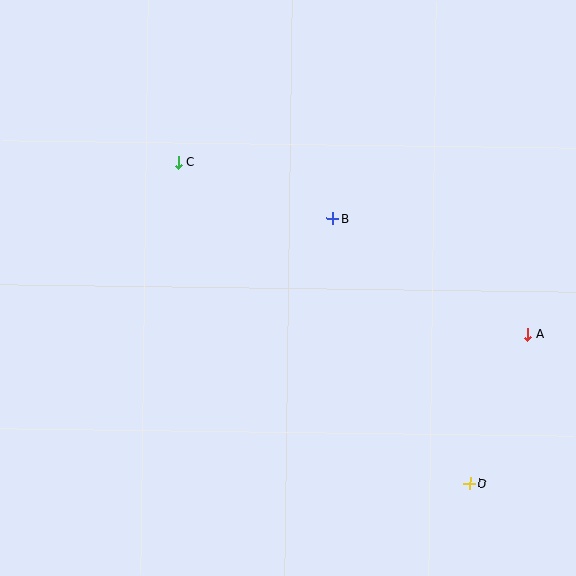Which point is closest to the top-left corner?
Point C is closest to the top-left corner.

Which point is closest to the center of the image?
Point B at (333, 218) is closest to the center.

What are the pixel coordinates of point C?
Point C is at (178, 162).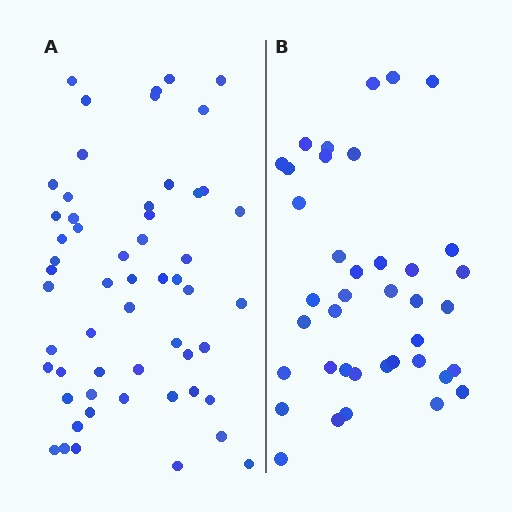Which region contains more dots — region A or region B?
Region A (the left region) has more dots.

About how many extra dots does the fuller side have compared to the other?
Region A has approximately 15 more dots than region B.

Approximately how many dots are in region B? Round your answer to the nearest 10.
About 40 dots. (The exact count is 39, which rounds to 40.)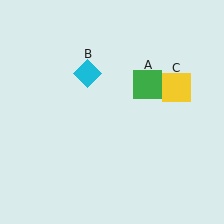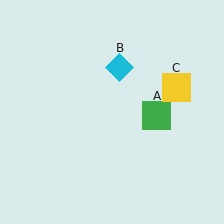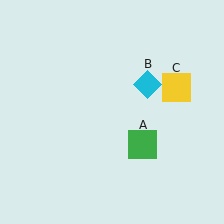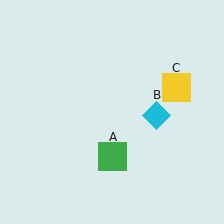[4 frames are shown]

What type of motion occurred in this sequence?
The green square (object A), cyan diamond (object B) rotated clockwise around the center of the scene.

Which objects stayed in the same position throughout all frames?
Yellow square (object C) remained stationary.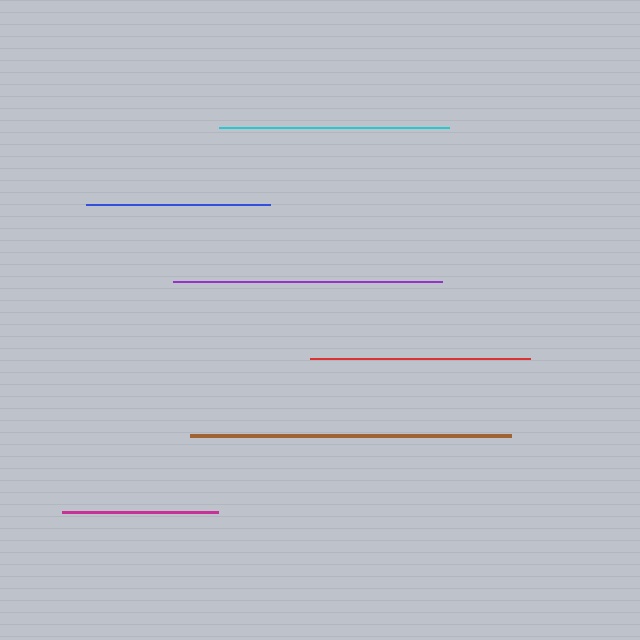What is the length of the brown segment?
The brown segment is approximately 321 pixels long.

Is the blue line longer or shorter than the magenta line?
The blue line is longer than the magenta line.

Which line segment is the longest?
The brown line is the longest at approximately 321 pixels.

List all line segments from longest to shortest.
From longest to shortest: brown, purple, cyan, red, blue, magenta.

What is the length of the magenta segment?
The magenta segment is approximately 156 pixels long.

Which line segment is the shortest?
The magenta line is the shortest at approximately 156 pixels.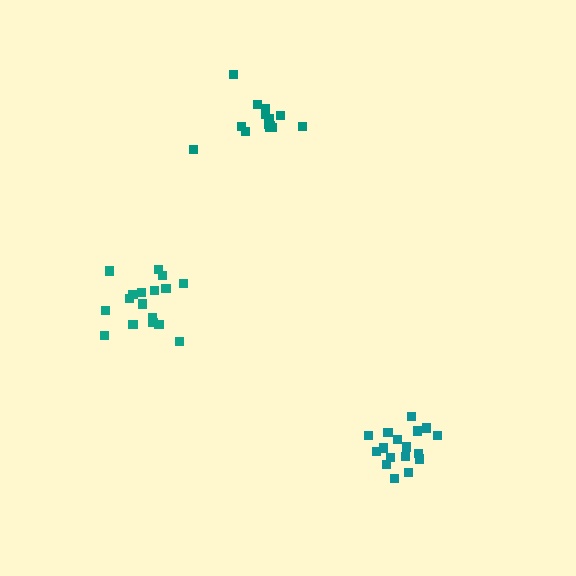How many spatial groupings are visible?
There are 3 spatial groupings.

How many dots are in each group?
Group 1: 17 dots, Group 2: 17 dots, Group 3: 15 dots (49 total).